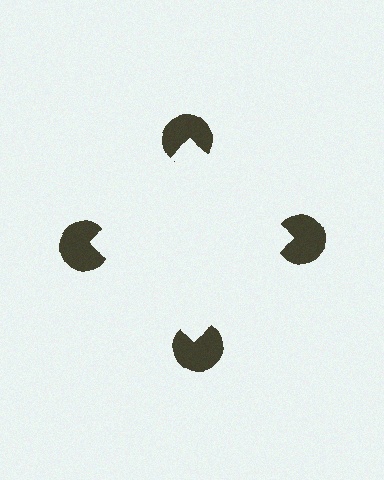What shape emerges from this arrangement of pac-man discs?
An illusory square — its edges are inferred from the aligned wedge cuts in the pac-man discs, not physically drawn.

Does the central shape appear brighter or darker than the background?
It typically appears slightly brighter than the background, even though no actual brightness change is drawn.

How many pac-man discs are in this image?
There are 4 — one at each vertex of the illusory square.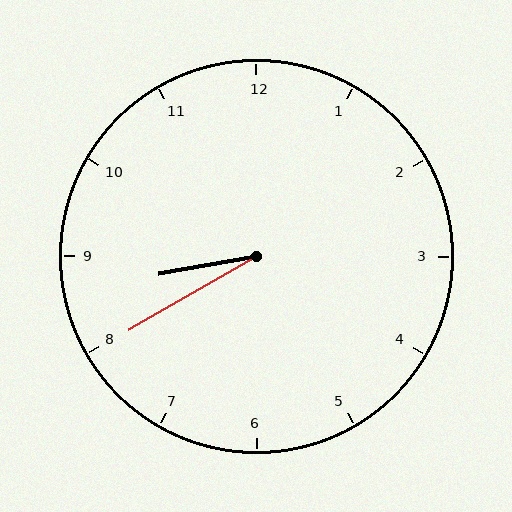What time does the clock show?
8:40.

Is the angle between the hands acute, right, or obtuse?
It is acute.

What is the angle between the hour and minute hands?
Approximately 20 degrees.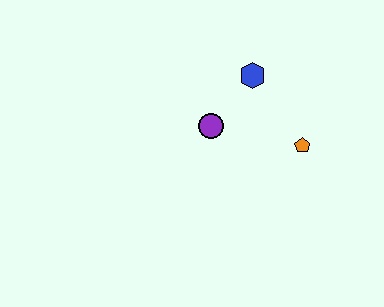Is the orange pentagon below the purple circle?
Yes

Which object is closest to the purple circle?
The blue hexagon is closest to the purple circle.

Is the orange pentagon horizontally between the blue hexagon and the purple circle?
No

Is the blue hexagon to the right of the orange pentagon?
No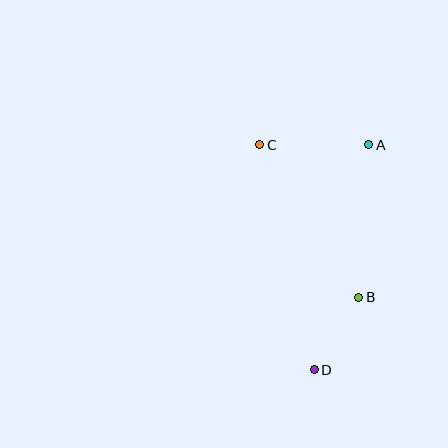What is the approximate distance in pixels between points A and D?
The distance between A and D is approximately 232 pixels.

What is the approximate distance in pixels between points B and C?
The distance between B and C is approximately 182 pixels.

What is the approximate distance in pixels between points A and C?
The distance between A and C is approximately 109 pixels.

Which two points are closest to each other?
Points B and D are closest to each other.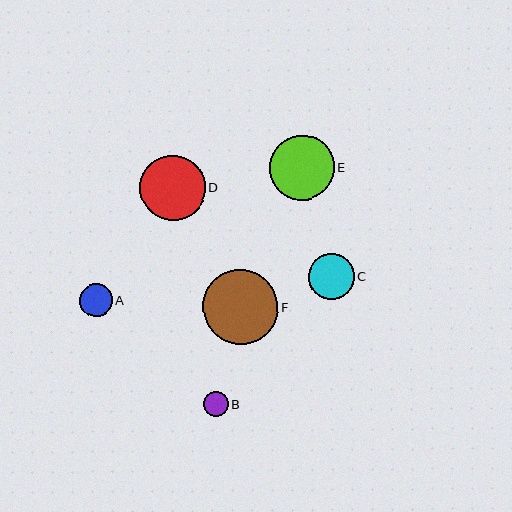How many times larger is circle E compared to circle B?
Circle E is approximately 2.6 times the size of circle B.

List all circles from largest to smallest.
From largest to smallest: F, D, E, C, A, B.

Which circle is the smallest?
Circle B is the smallest with a size of approximately 25 pixels.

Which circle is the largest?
Circle F is the largest with a size of approximately 75 pixels.